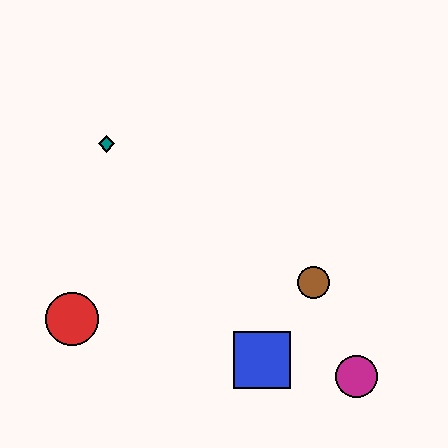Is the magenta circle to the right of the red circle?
Yes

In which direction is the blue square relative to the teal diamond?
The blue square is below the teal diamond.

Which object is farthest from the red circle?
The magenta circle is farthest from the red circle.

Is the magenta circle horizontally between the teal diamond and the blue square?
No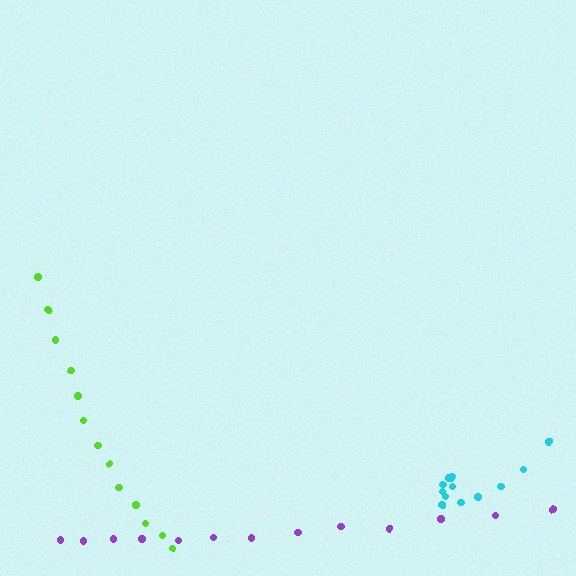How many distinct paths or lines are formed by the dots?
There are 3 distinct paths.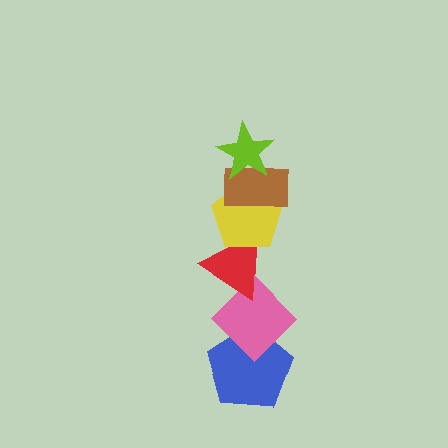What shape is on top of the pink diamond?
The red triangle is on top of the pink diamond.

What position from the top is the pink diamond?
The pink diamond is 5th from the top.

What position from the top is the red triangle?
The red triangle is 4th from the top.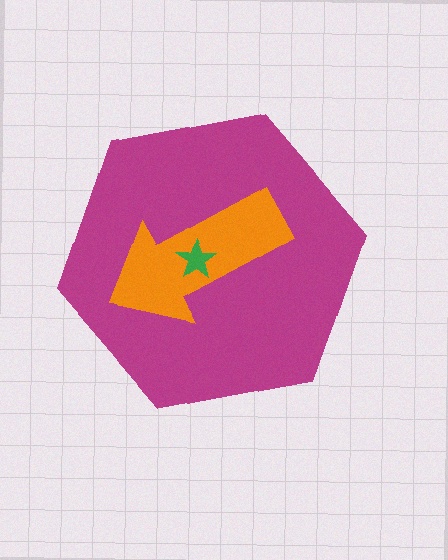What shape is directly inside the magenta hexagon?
The orange arrow.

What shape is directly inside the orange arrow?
The green star.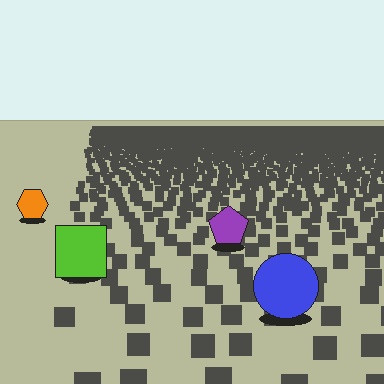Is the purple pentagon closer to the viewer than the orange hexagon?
Yes. The purple pentagon is closer — you can tell from the texture gradient: the ground texture is coarser near it.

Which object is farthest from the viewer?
The orange hexagon is farthest from the viewer. It appears smaller and the ground texture around it is denser.